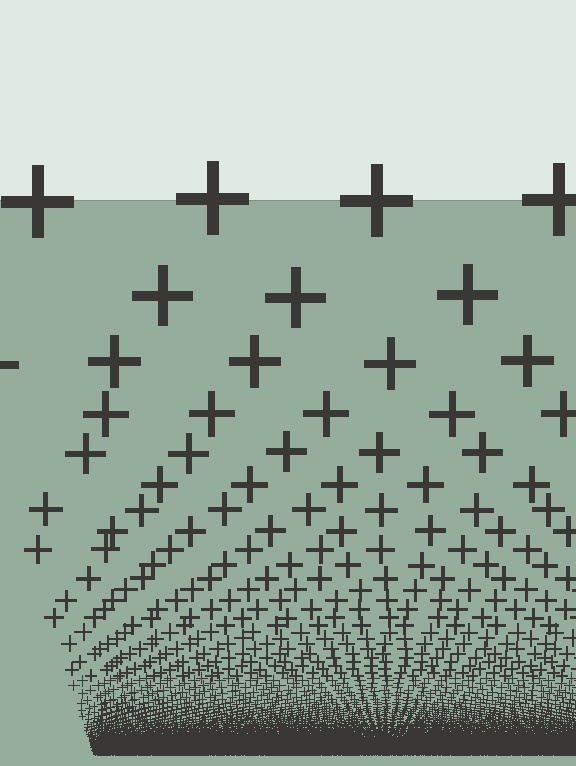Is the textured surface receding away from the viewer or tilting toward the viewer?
The surface appears to tilt toward the viewer. Texture elements get larger and sparser toward the top.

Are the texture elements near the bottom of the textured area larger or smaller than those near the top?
Smaller. The gradient is inverted — elements near the bottom are smaller and denser.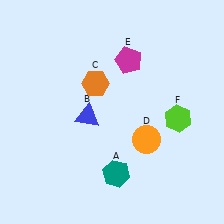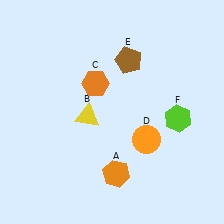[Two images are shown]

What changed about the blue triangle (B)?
In Image 1, B is blue. In Image 2, it changed to yellow.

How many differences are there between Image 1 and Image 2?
There are 3 differences between the two images.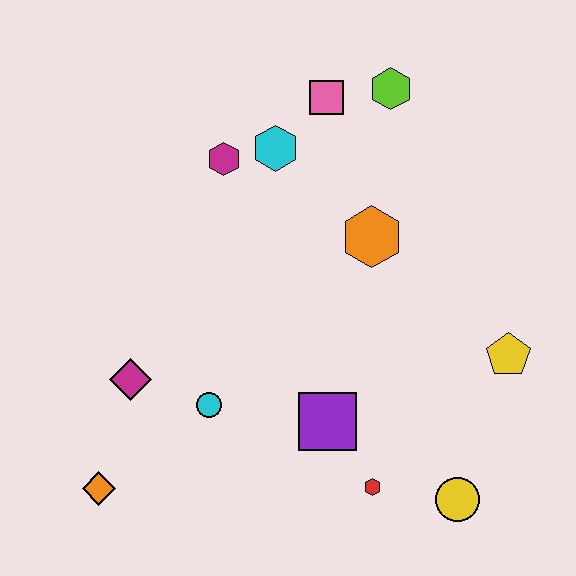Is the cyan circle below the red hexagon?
No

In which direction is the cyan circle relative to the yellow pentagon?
The cyan circle is to the left of the yellow pentagon.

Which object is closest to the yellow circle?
The red hexagon is closest to the yellow circle.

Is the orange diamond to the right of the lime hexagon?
No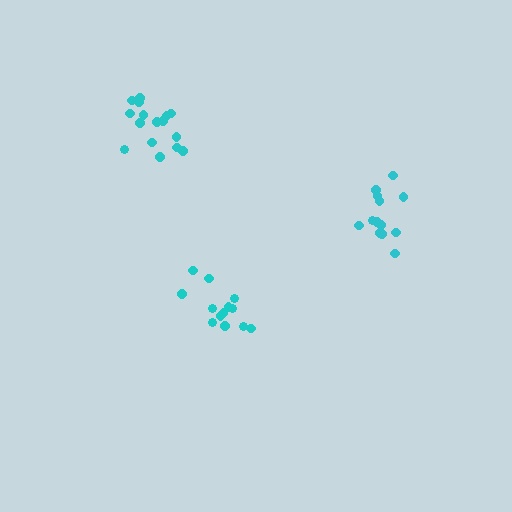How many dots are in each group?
Group 1: 16 dots, Group 2: 13 dots, Group 3: 13 dots (42 total).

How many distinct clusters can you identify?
There are 3 distinct clusters.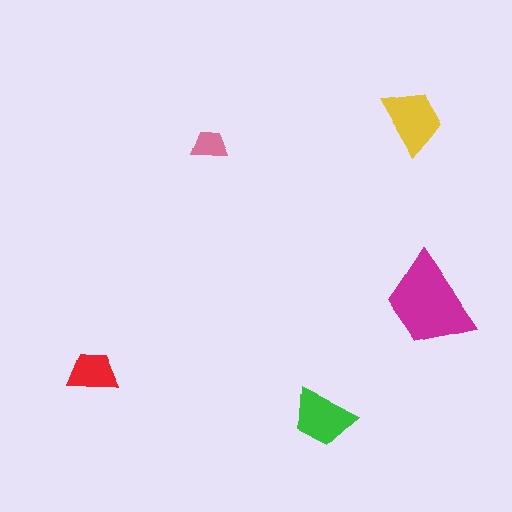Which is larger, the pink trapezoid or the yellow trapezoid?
The yellow one.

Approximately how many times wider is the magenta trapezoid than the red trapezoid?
About 2 times wider.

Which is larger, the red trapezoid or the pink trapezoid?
The red one.